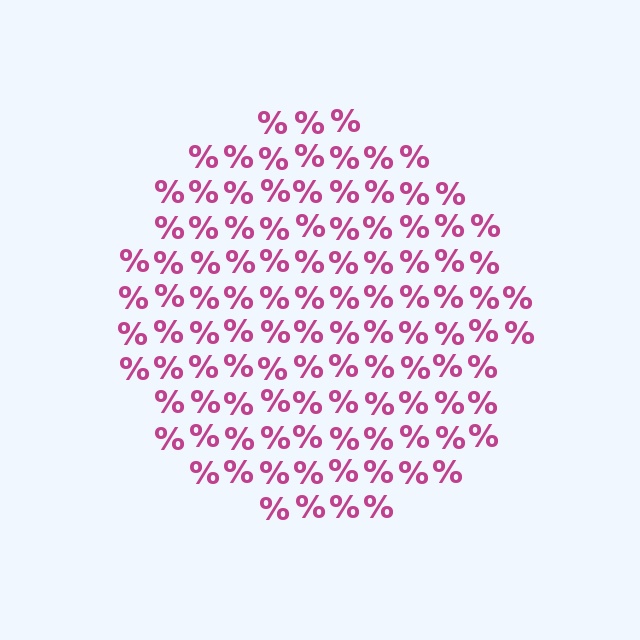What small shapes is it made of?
It is made of small percent signs.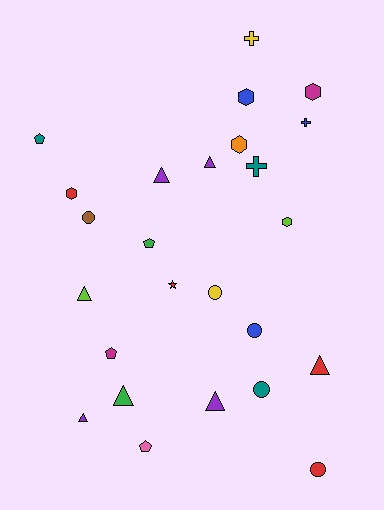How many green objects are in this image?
There are 2 green objects.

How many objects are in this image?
There are 25 objects.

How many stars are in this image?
There is 1 star.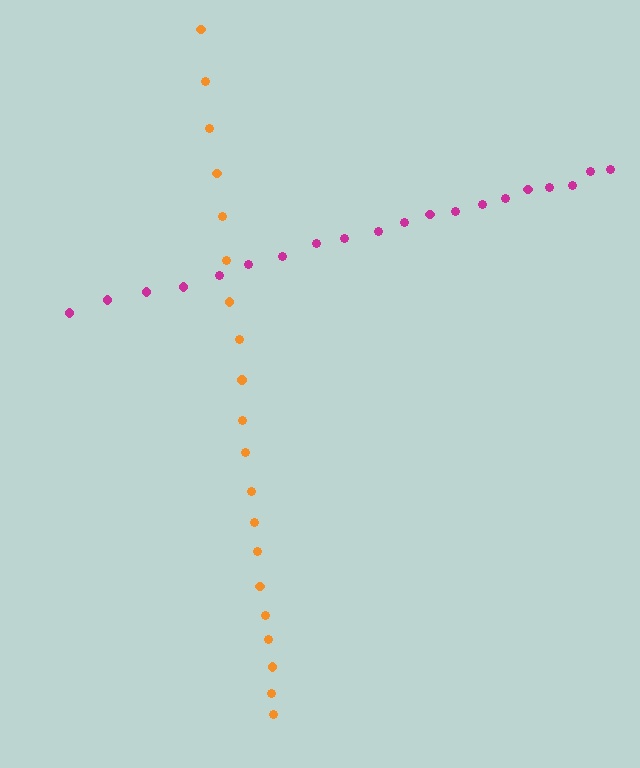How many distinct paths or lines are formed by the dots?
There are 2 distinct paths.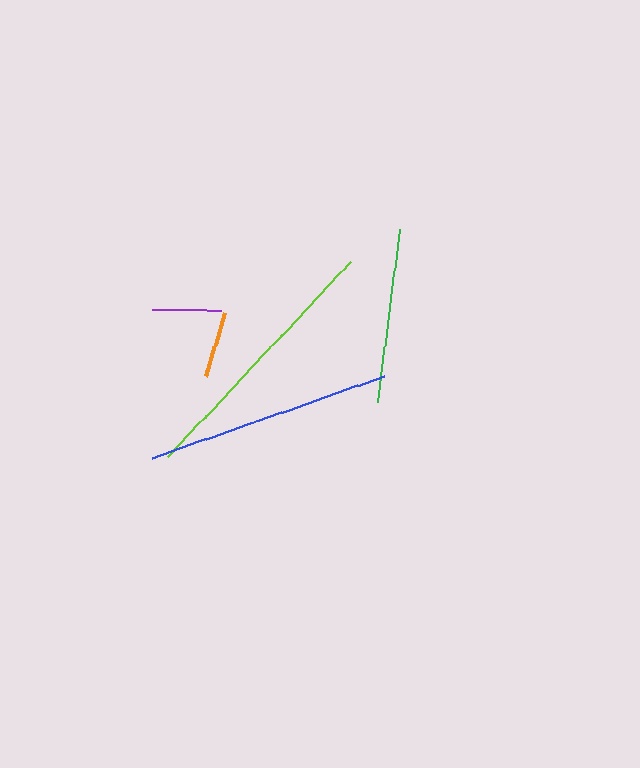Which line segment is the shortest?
The orange line is the shortest at approximately 67 pixels.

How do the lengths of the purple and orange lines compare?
The purple and orange lines are approximately the same length.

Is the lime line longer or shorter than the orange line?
The lime line is longer than the orange line.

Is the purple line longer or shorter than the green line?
The green line is longer than the purple line.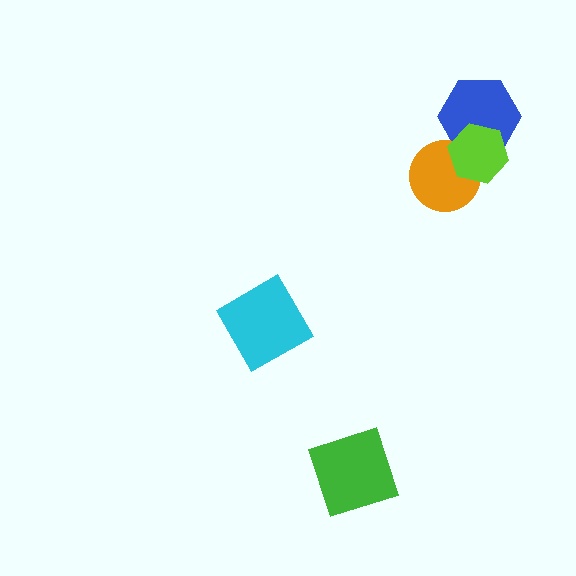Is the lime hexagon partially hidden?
No, no other shape covers it.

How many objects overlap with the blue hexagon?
2 objects overlap with the blue hexagon.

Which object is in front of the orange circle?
The lime hexagon is in front of the orange circle.